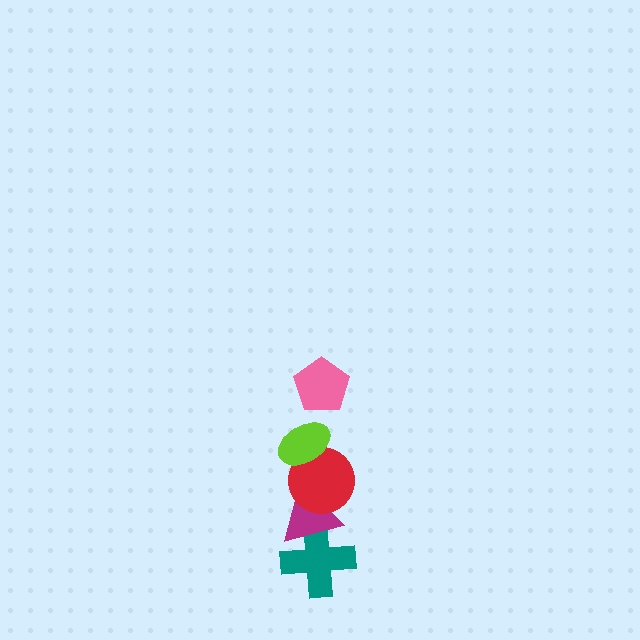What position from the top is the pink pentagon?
The pink pentagon is 1st from the top.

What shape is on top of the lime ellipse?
The pink pentagon is on top of the lime ellipse.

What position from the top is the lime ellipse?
The lime ellipse is 2nd from the top.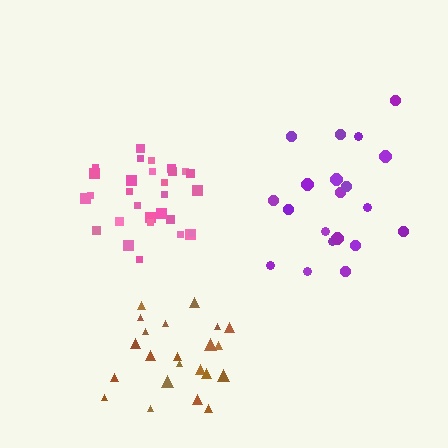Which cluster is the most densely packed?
Pink.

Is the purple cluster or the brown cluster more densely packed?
Brown.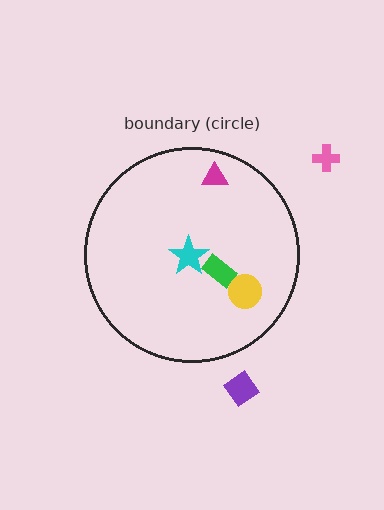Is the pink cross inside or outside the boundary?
Outside.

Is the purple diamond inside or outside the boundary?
Outside.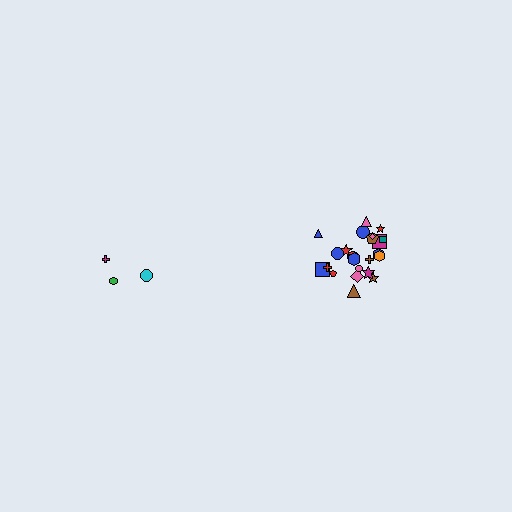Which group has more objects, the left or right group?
The right group.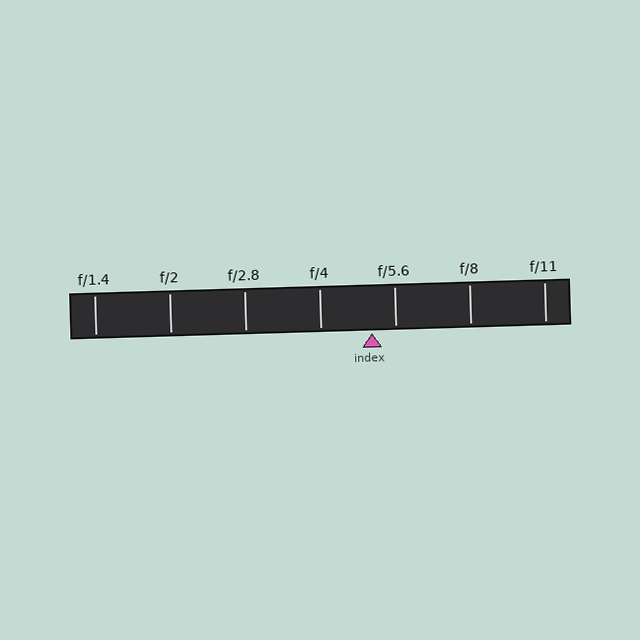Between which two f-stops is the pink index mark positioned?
The index mark is between f/4 and f/5.6.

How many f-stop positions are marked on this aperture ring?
There are 7 f-stop positions marked.